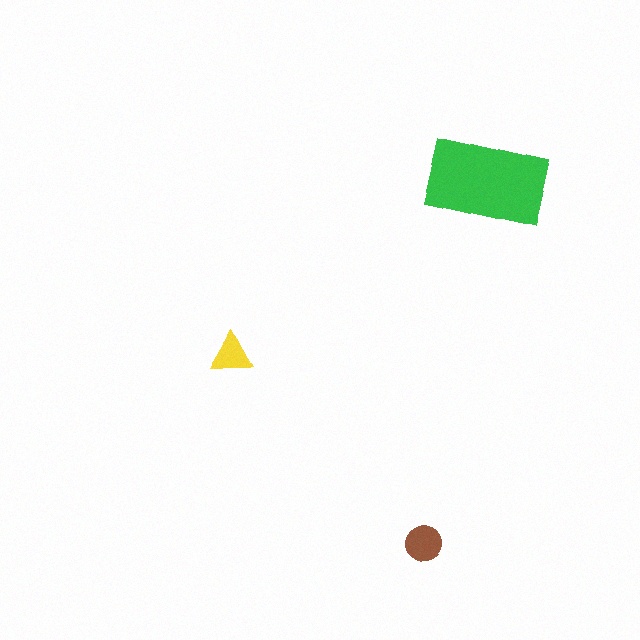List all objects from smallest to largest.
The yellow triangle, the brown circle, the green rectangle.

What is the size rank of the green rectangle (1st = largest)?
1st.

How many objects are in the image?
There are 3 objects in the image.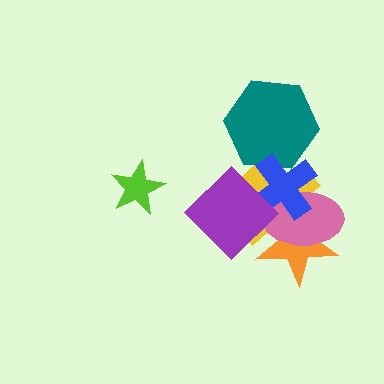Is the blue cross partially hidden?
Yes, it is partially covered by another shape.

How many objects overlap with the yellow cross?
5 objects overlap with the yellow cross.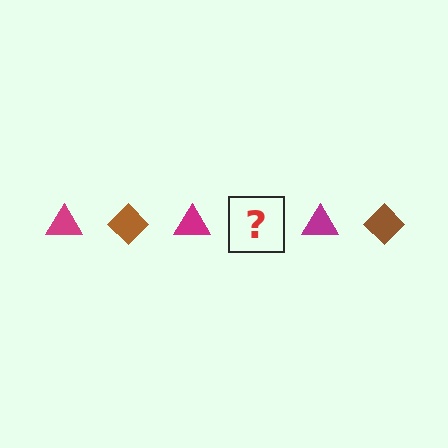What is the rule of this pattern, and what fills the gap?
The rule is that the pattern alternates between magenta triangle and brown diamond. The gap should be filled with a brown diamond.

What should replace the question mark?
The question mark should be replaced with a brown diamond.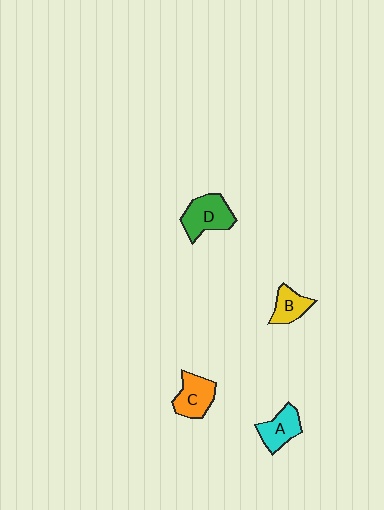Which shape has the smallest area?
Shape B (yellow).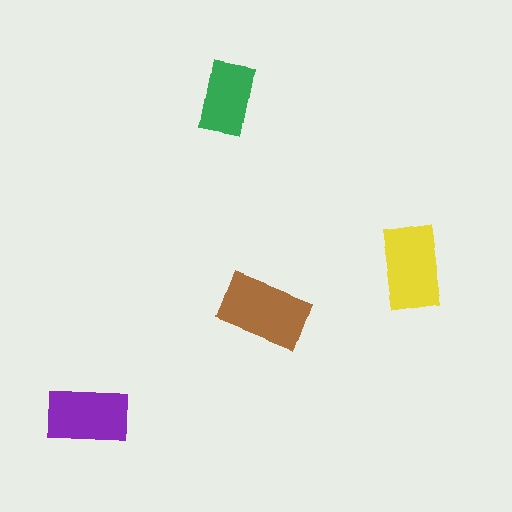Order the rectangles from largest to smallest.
the brown one, the yellow one, the purple one, the green one.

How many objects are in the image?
There are 4 objects in the image.